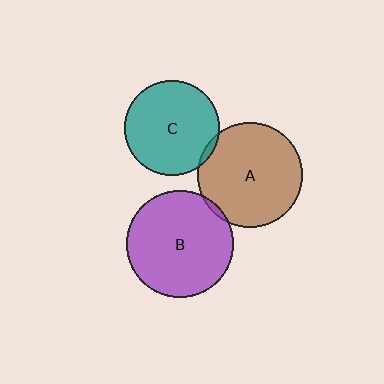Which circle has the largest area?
Circle B (purple).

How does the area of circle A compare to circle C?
Approximately 1.2 times.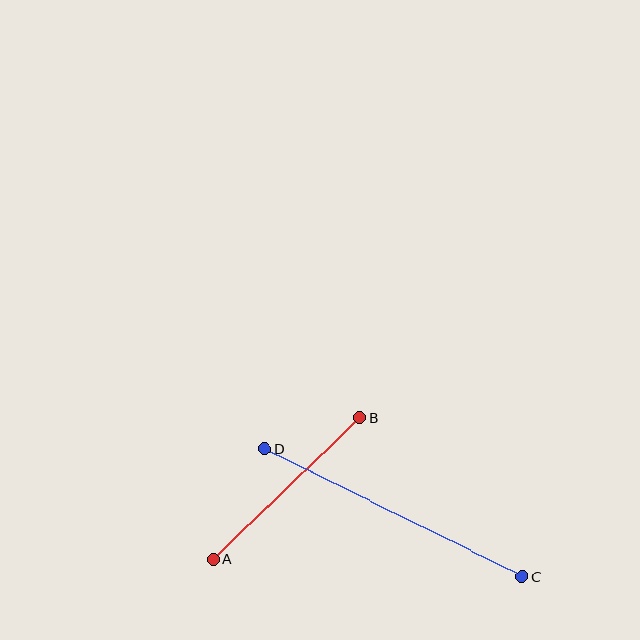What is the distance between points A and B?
The distance is approximately 204 pixels.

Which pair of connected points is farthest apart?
Points C and D are farthest apart.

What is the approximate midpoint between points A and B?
The midpoint is at approximately (286, 488) pixels.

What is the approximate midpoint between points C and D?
The midpoint is at approximately (393, 513) pixels.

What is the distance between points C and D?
The distance is approximately 288 pixels.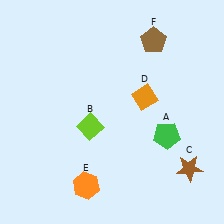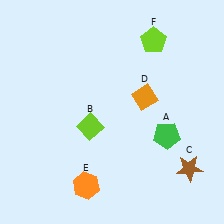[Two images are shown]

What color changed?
The pentagon (F) changed from brown in Image 1 to lime in Image 2.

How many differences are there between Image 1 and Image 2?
There is 1 difference between the two images.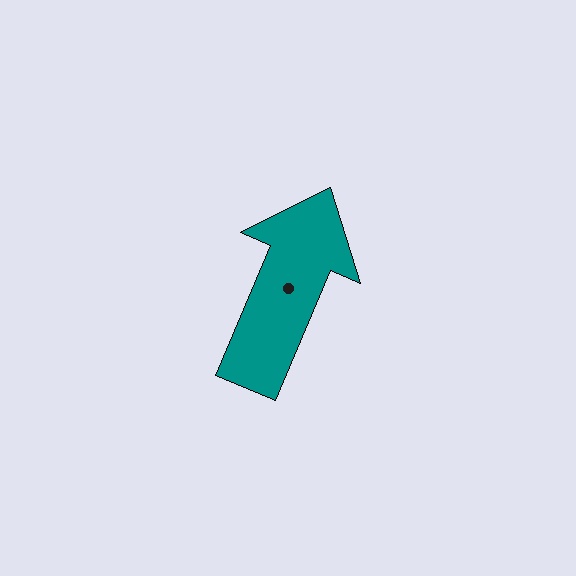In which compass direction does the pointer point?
Northeast.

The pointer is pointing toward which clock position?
Roughly 1 o'clock.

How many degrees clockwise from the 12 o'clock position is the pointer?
Approximately 23 degrees.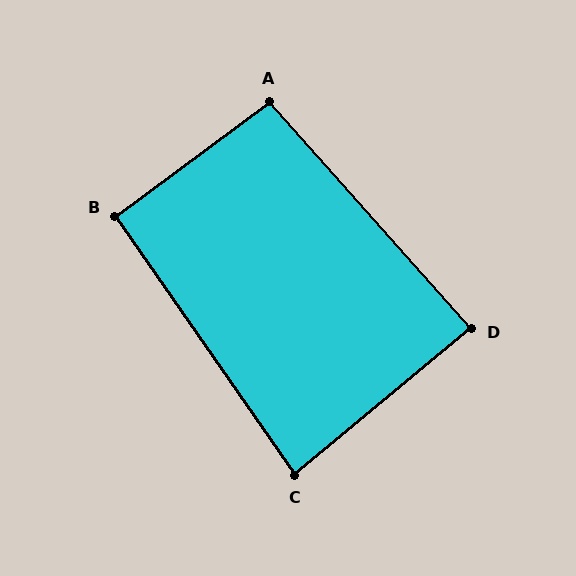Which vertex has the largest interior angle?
A, at approximately 95 degrees.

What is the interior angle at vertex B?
Approximately 92 degrees (approximately right).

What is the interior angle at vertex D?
Approximately 88 degrees (approximately right).